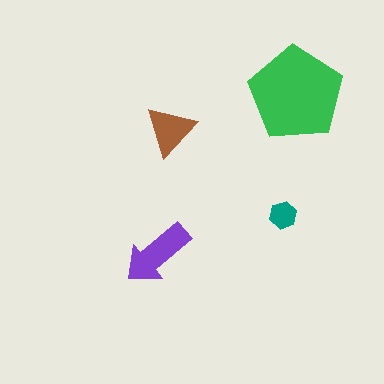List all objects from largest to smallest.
The green pentagon, the purple arrow, the brown triangle, the teal hexagon.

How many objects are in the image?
There are 4 objects in the image.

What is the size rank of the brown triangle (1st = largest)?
3rd.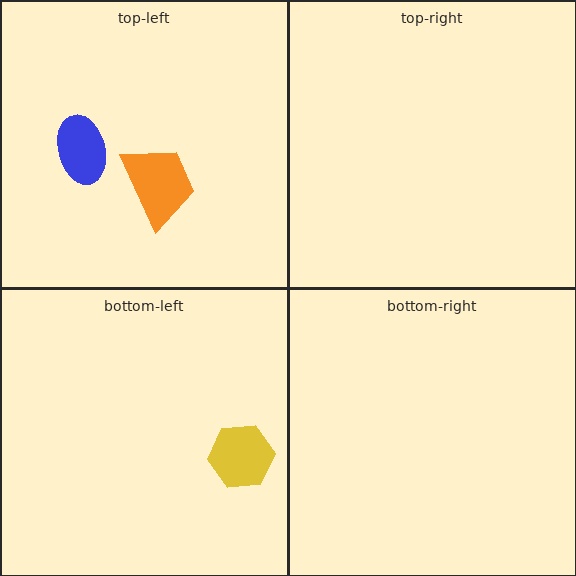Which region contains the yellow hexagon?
The bottom-left region.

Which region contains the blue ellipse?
The top-left region.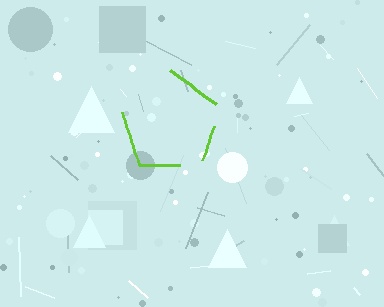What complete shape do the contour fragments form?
The contour fragments form a pentagon.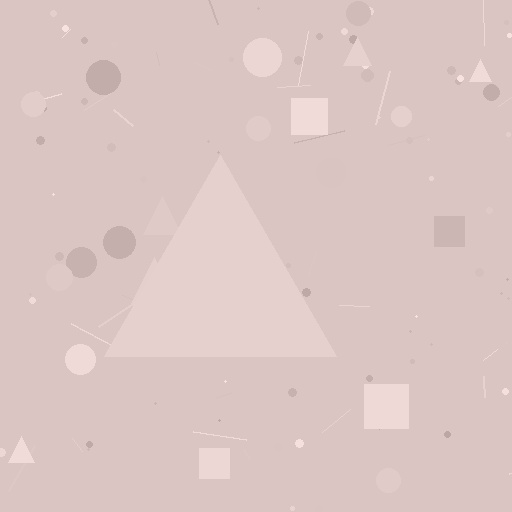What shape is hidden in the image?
A triangle is hidden in the image.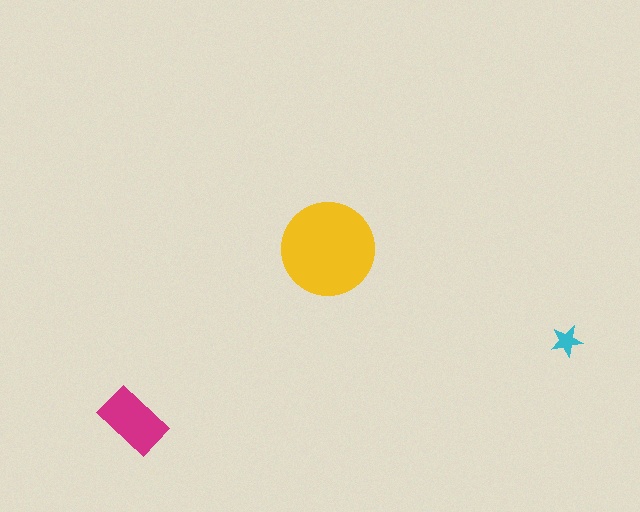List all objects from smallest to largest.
The cyan star, the magenta rectangle, the yellow circle.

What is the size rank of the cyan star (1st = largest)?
3rd.